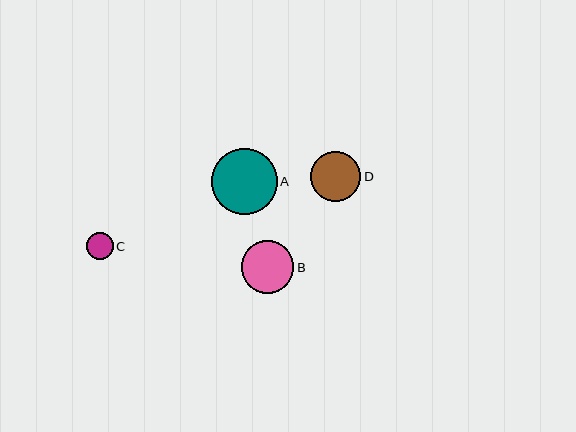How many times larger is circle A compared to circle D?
Circle A is approximately 1.3 times the size of circle D.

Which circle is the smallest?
Circle C is the smallest with a size of approximately 27 pixels.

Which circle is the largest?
Circle A is the largest with a size of approximately 66 pixels.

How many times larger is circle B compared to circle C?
Circle B is approximately 2.0 times the size of circle C.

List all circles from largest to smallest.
From largest to smallest: A, B, D, C.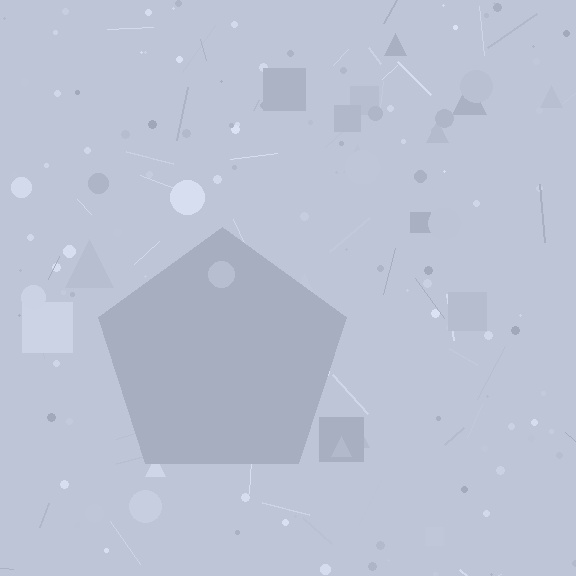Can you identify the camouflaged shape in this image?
The camouflaged shape is a pentagon.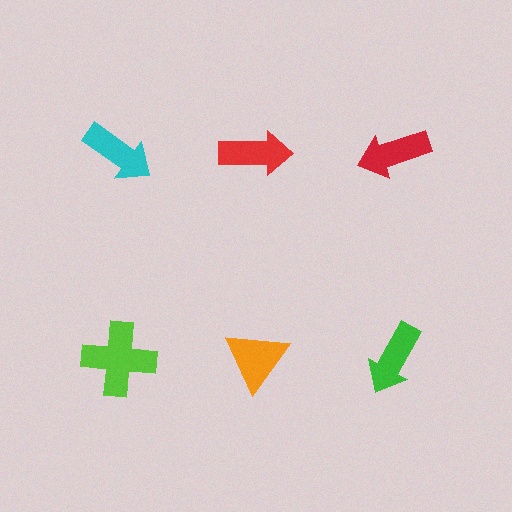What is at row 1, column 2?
A red arrow.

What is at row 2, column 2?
An orange triangle.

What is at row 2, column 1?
A lime cross.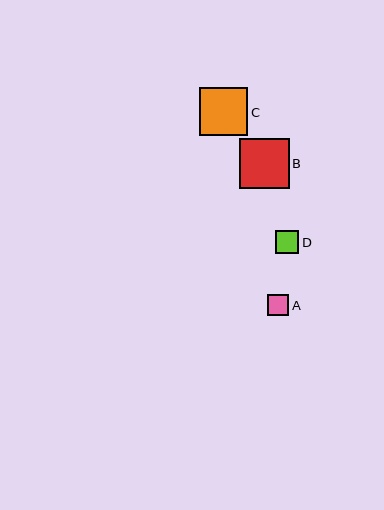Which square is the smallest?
Square A is the smallest with a size of approximately 21 pixels.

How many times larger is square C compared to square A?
Square C is approximately 2.3 times the size of square A.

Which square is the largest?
Square B is the largest with a size of approximately 50 pixels.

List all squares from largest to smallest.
From largest to smallest: B, C, D, A.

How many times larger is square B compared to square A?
Square B is approximately 2.3 times the size of square A.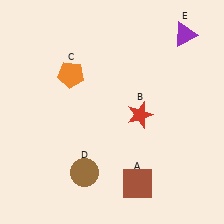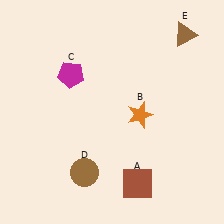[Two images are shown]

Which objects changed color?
B changed from red to orange. C changed from orange to magenta. E changed from purple to brown.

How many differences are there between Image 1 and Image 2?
There are 3 differences between the two images.